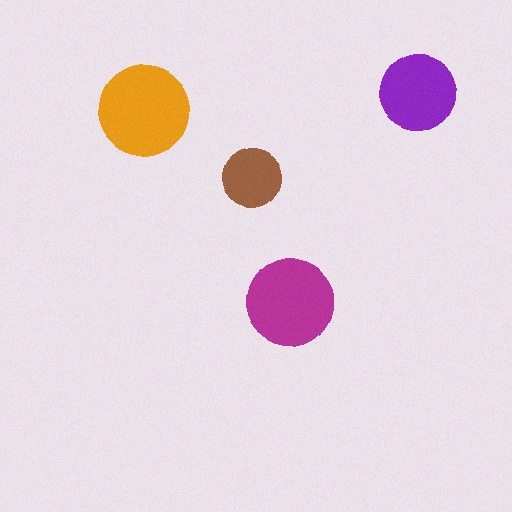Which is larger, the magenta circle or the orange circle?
The orange one.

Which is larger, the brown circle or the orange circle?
The orange one.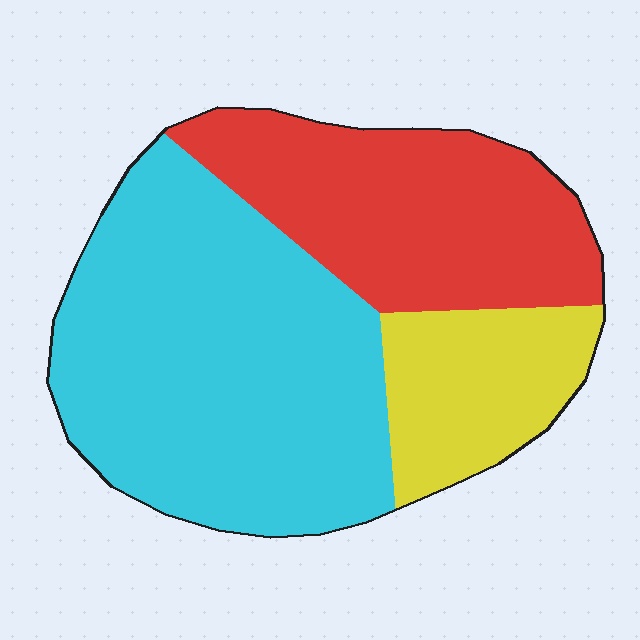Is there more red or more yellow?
Red.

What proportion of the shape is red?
Red takes up about one third (1/3) of the shape.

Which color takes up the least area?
Yellow, at roughly 15%.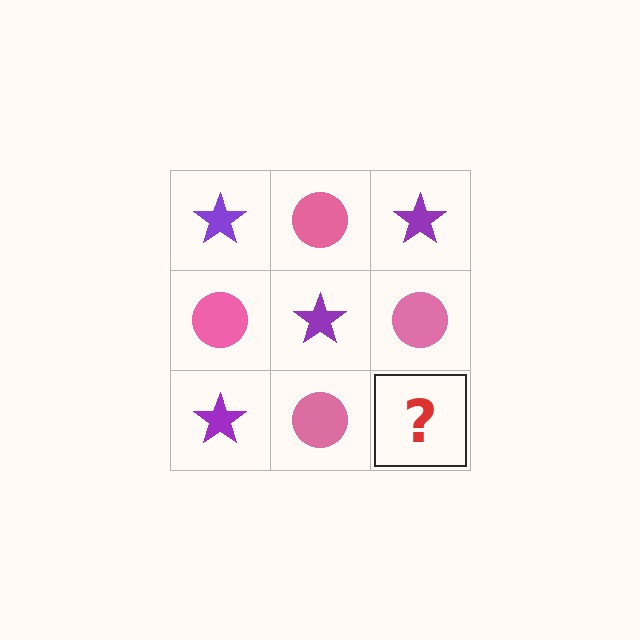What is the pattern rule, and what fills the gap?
The rule is that it alternates purple star and pink circle in a checkerboard pattern. The gap should be filled with a purple star.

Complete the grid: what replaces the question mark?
The question mark should be replaced with a purple star.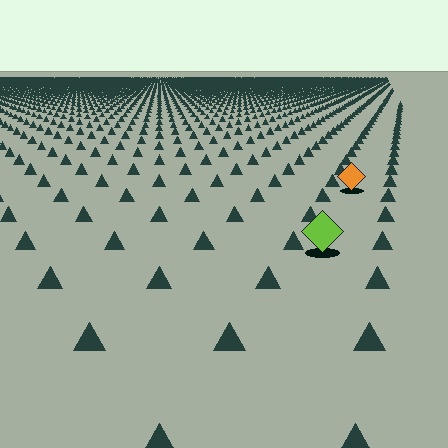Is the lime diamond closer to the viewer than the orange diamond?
Yes. The lime diamond is closer — you can tell from the texture gradient: the ground texture is coarser near it.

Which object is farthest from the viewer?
The orange diamond is farthest from the viewer. It appears smaller and the ground texture around it is denser.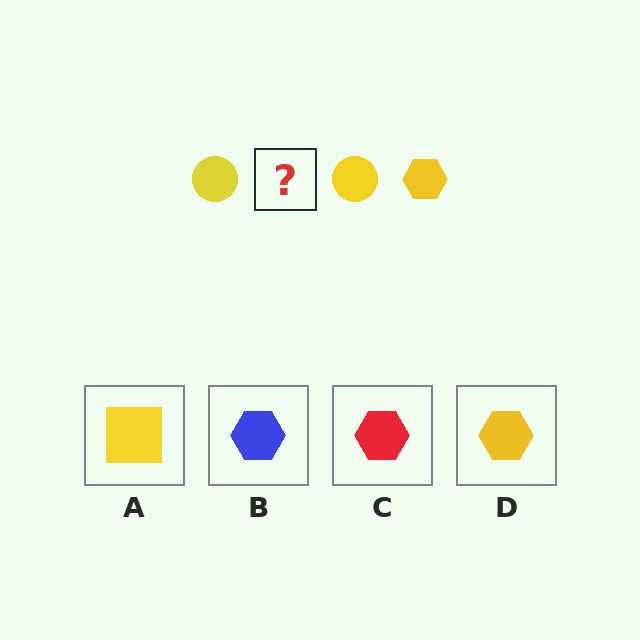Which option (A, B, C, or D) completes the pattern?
D.